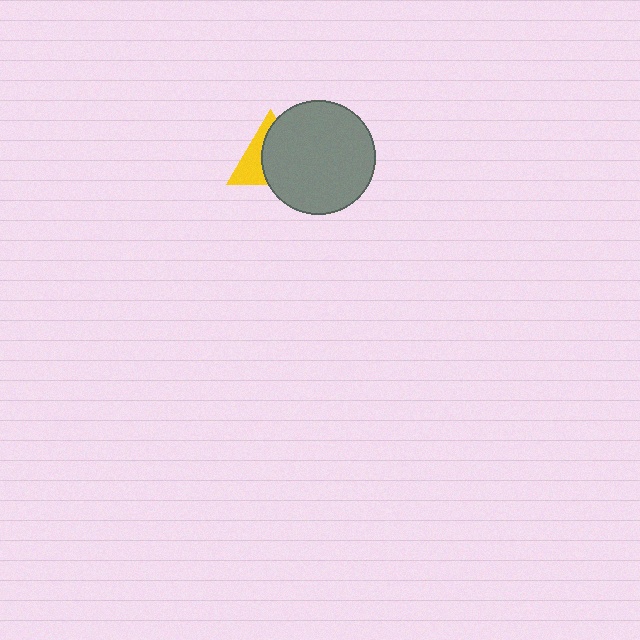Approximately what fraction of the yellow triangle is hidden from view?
Roughly 60% of the yellow triangle is hidden behind the gray circle.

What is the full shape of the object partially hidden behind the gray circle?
The partially hidden object is a yellow triangle.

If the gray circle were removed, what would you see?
You would see the complete yellow triangle.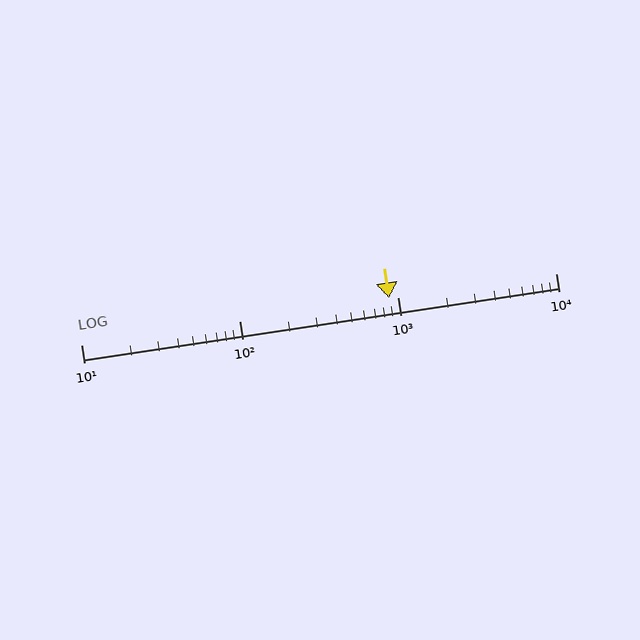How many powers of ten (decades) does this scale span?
The scale spans 3 decades, from 10 to 10000.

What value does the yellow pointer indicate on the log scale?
The pointer indicates approximately 880.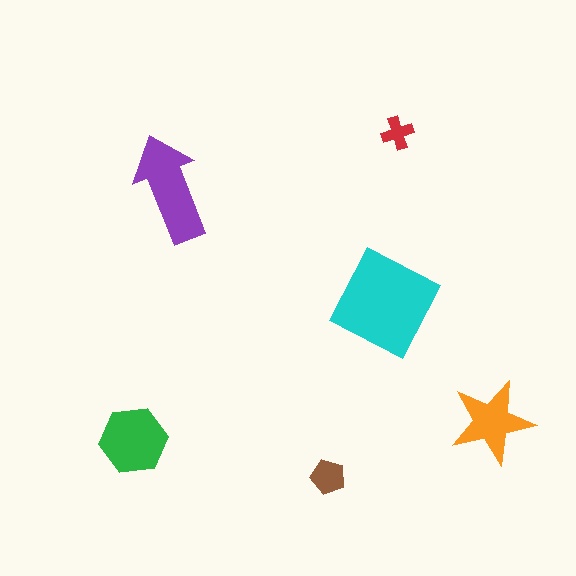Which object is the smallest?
The red cross.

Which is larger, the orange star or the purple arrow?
The purple arrow.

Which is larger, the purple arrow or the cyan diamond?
The cyan diamond.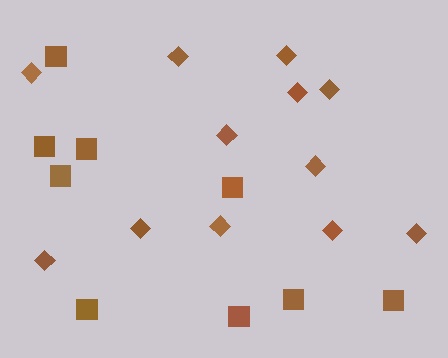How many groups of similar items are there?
There are 2 groups: one group of diamonds (12) and one group of squares (9).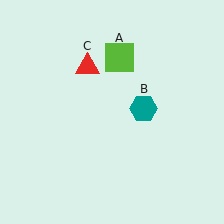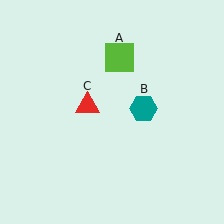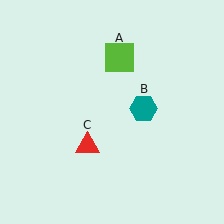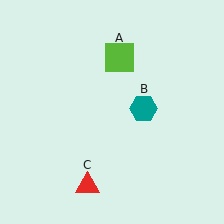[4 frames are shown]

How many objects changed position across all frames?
1 object changed position: red triangle (object C).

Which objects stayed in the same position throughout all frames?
Lime square (object A) and teal hexagon (object B) remained stationary.